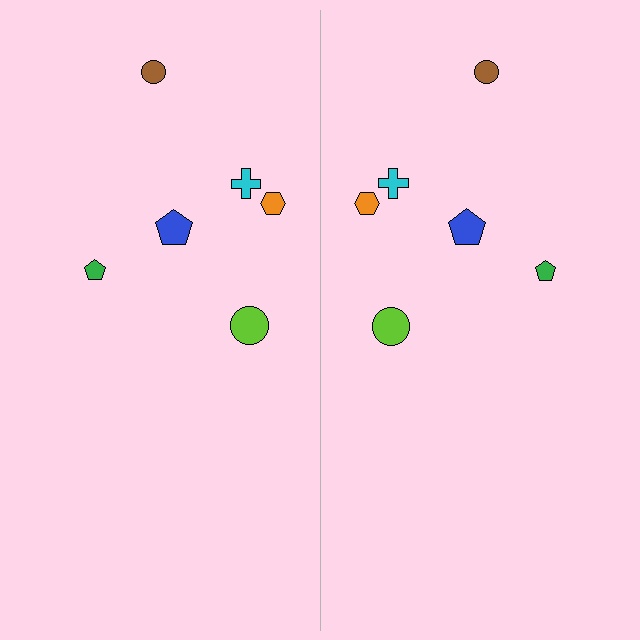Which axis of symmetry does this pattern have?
The pattern has a vertical axis of symmetry running through the center of the image.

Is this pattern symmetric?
Yes, this pattern has bilateral (reflection) symmetry.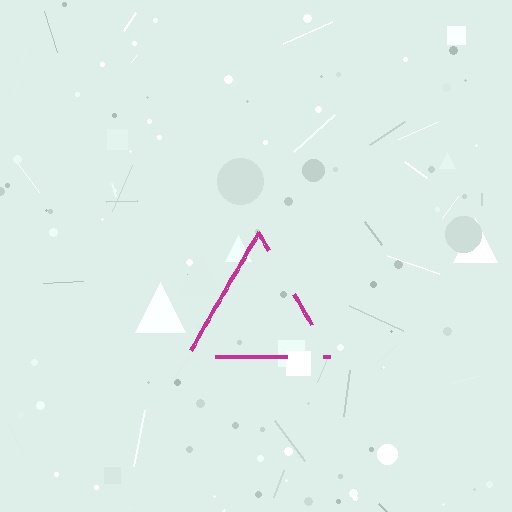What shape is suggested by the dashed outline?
The dashed outline suggests a triangle.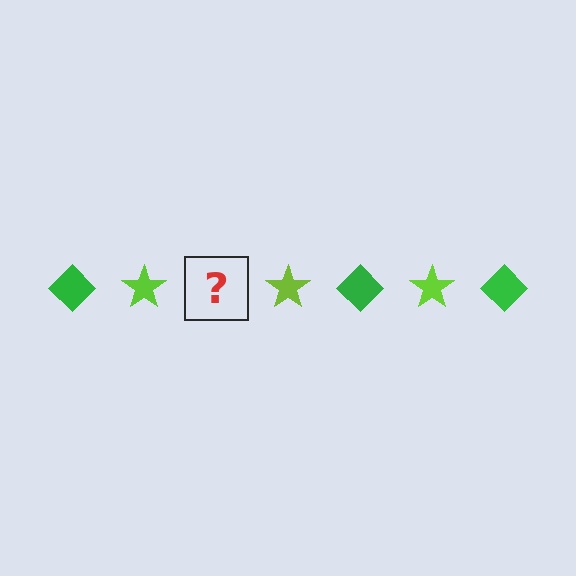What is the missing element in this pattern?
The missing element is a green diamond.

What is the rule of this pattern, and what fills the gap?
The rule is that the pattern alternates between green diamond and lime star. The gap should be filled with a green diamond.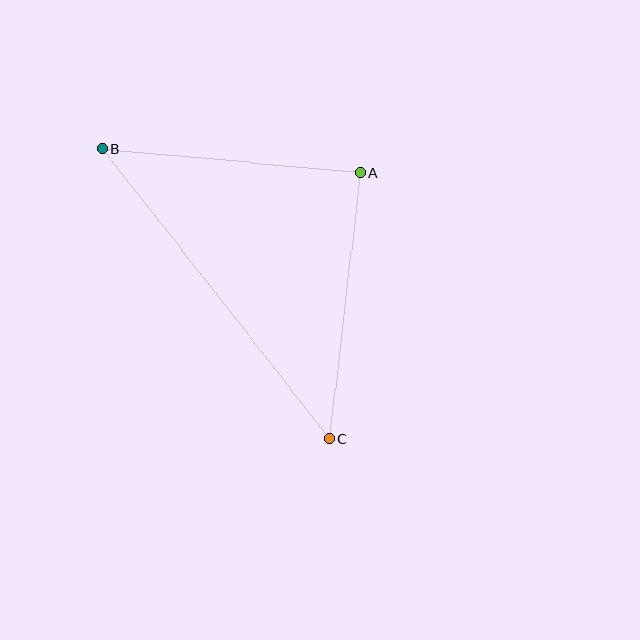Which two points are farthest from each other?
Points B and C are farthest from each other.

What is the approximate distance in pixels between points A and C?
The distance between A and C is approximately 268 pixels.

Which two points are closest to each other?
Points A and B are closest to each other.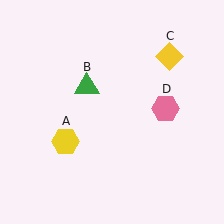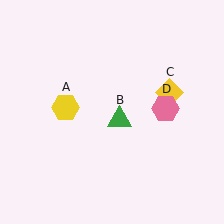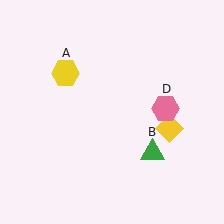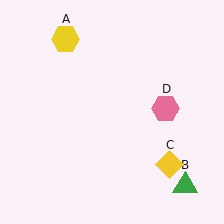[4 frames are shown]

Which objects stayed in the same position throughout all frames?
Pink hexagon (object D) remained stationary.